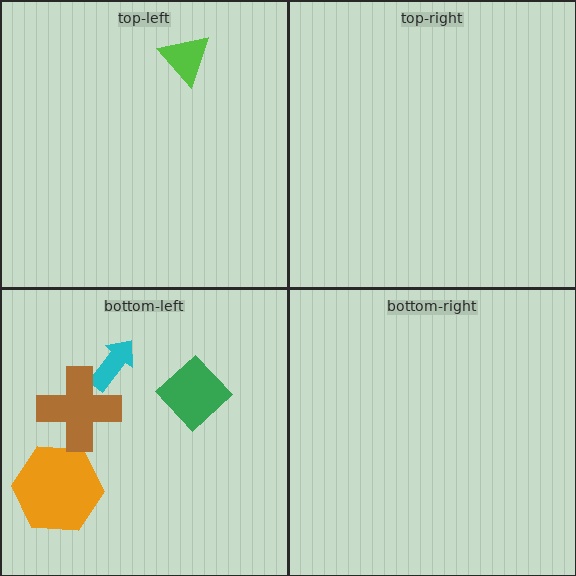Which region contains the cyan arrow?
The bottom-left region.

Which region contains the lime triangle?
The top-left region.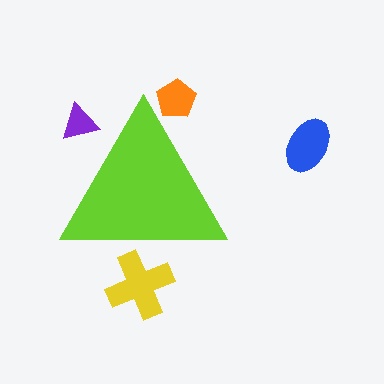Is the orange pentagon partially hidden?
Yes, the orange pentagon is partially hidden behind the lime triangle.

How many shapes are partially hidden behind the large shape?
3 shapes are partially hidden.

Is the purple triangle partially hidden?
Yes, the purple triangle is partially hidden behind the lime triangle.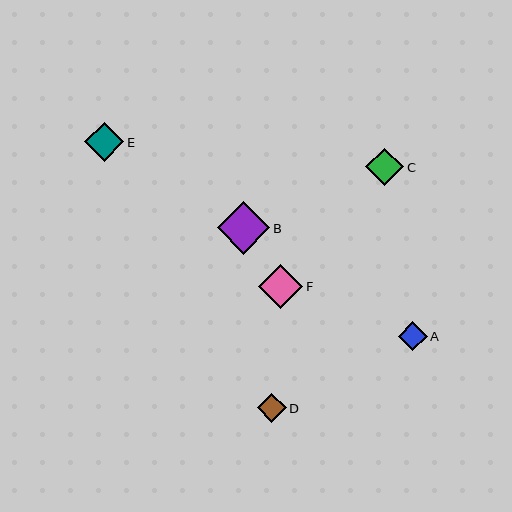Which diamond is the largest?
Diamond B is the largest with a size of approximately 53 pixels.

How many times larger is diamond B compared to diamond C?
Diamond B is approximately 1.4 times the size of diamond C.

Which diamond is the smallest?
Diamond A is the smallest with a size of approximately 29 pixels.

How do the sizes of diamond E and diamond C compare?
Diamond E and diamond C are approximately the same size.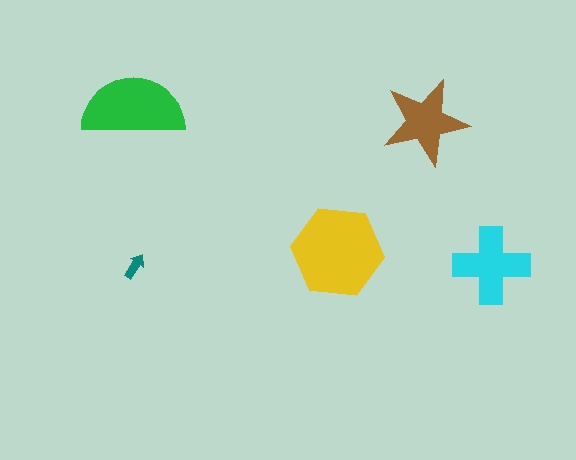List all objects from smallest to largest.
The teal arrow, the brown star, the cyan cross, the green semicircle, the yellow hexagon.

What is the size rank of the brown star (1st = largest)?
4th.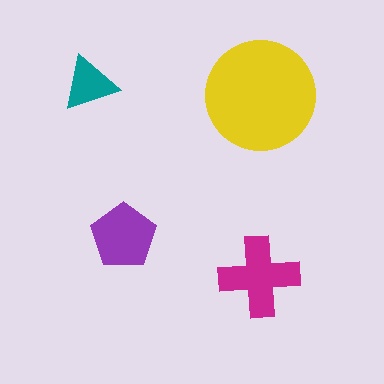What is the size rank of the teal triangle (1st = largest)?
4th.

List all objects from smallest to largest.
The teal triangle, the purple pentagon, the magenta cross, the yellow circle.